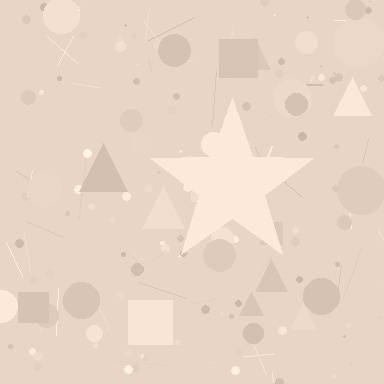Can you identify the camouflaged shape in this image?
The camouflaged shape is a star.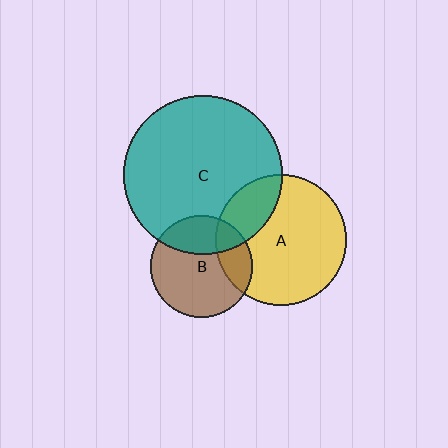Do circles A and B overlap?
Yes.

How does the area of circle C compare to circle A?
Approximately 1.5 times.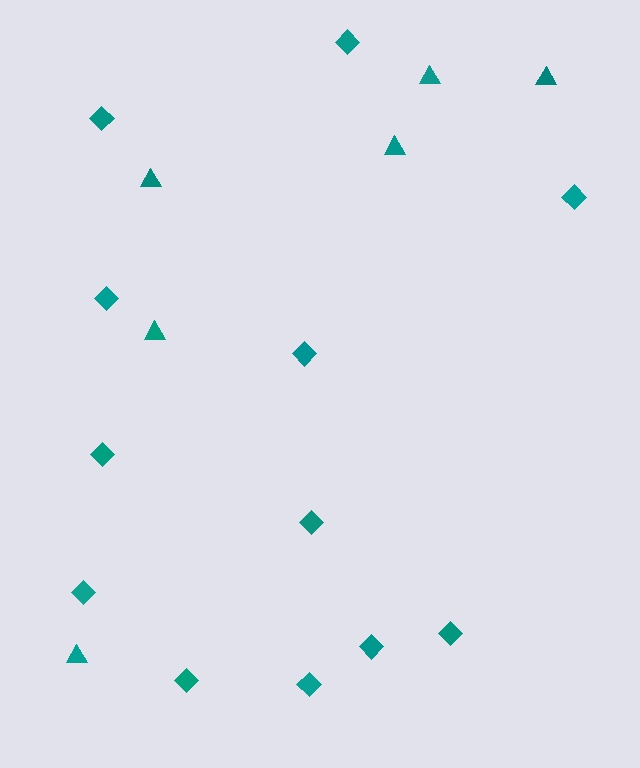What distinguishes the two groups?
There are 2 groups: one group of triangles (6) and one group of diamonds (12).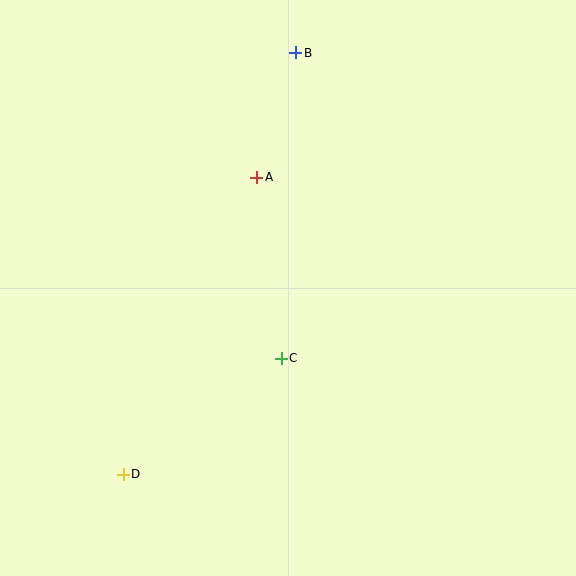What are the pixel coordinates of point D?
Point D is at (123, 474).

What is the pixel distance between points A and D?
The distance between A and D is 325 pixels.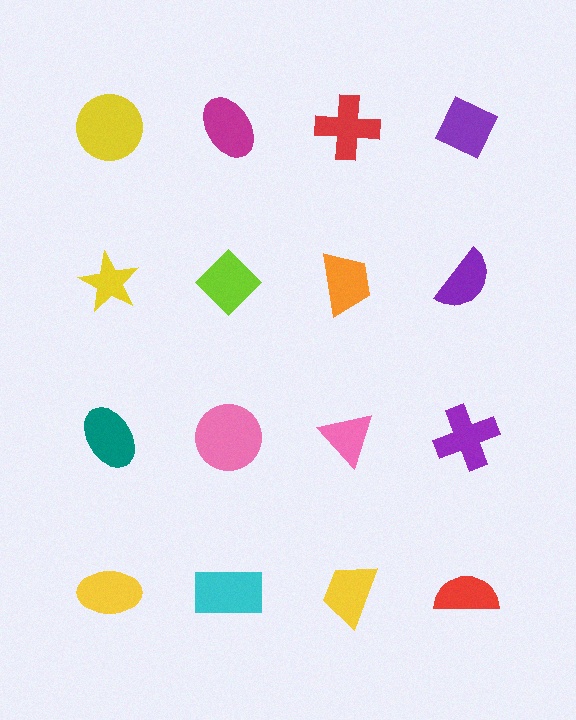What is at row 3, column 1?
A teal ellipse.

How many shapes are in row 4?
4 shapes.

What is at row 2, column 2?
A lime diamond.